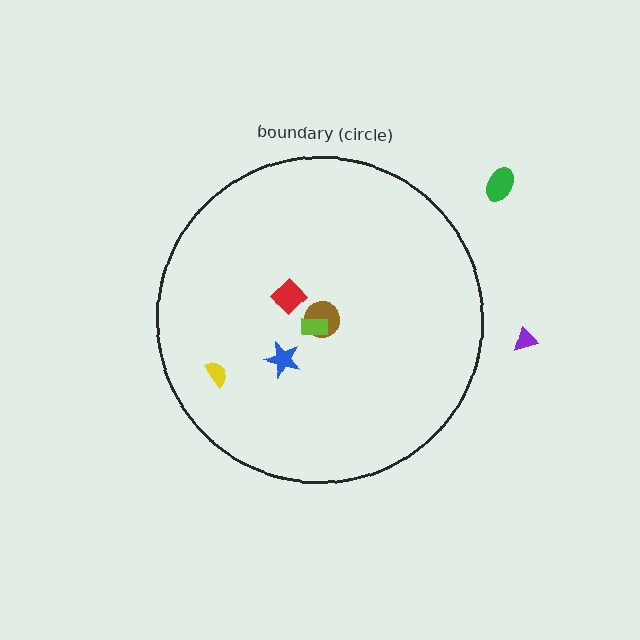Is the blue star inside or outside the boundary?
Inside.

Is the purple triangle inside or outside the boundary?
Outside.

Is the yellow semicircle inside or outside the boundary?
Inside.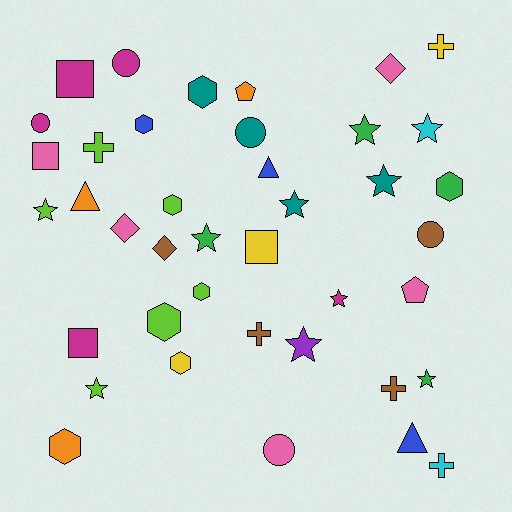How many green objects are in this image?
There are 4 green objects.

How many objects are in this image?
There are 40 objects.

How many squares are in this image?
There are 4 squares.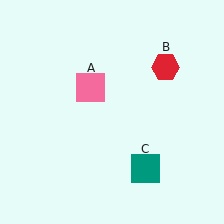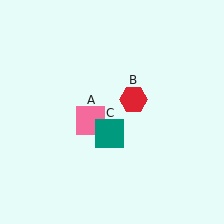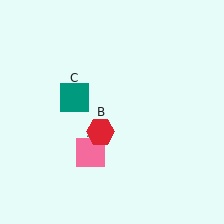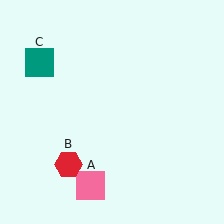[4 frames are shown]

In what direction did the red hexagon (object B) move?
The red hexagon (object B) moved down and to the left.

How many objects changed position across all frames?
3 objects changed position: pink square (object A), red hexagon (object B), teal square (object C).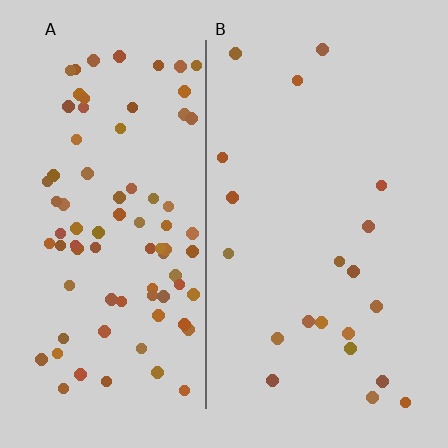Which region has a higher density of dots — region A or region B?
A (the left).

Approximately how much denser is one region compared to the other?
Approximately 4.0× — region A over region B.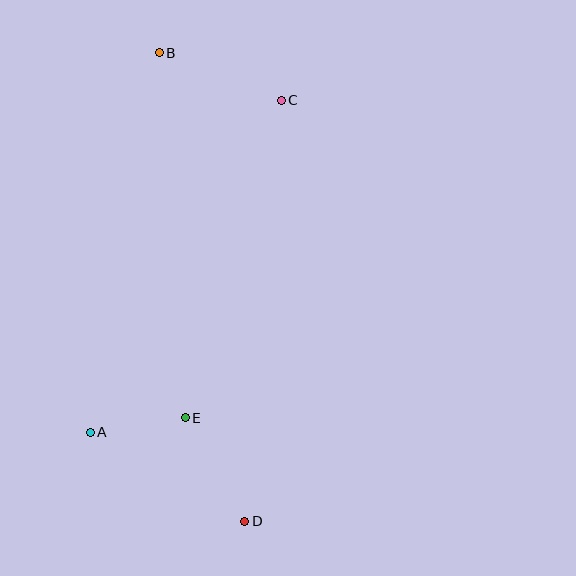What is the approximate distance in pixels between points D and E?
The distance between D and E is approximately 119 pixels.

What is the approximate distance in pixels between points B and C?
The distance between B and C is approximately 131 pixels.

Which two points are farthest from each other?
Points B and D are farthest from each other.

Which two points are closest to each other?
Points A and E are closest to each other.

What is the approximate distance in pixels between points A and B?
The distance between A and B is approximately 386 pixels.